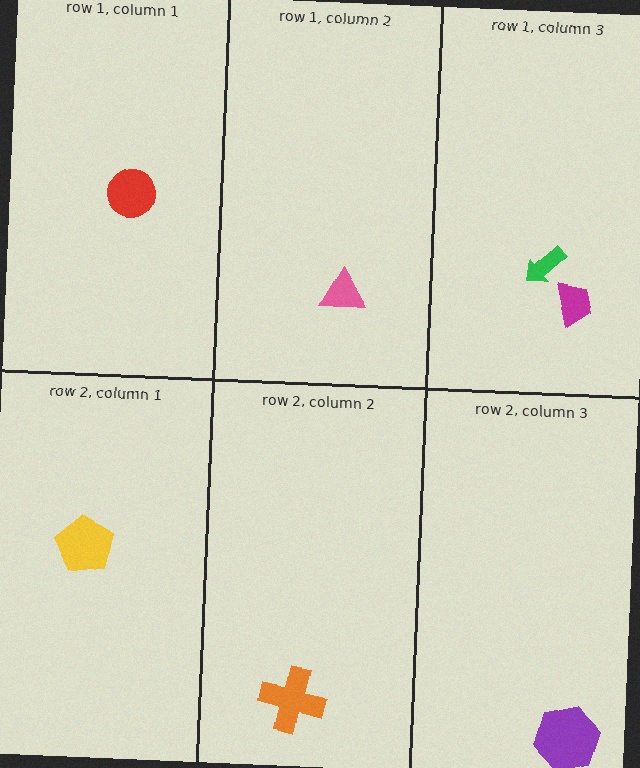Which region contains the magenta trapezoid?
The row 1, column 3 region.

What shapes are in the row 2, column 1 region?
The yellow pentagon.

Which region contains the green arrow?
The row 1, column 3 region.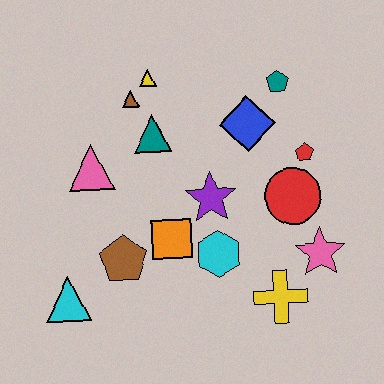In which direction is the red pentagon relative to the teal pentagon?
The red pentagon is below the teal pentagon.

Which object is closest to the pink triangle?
The teal triangle is closest to the pink triangle.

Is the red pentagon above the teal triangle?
No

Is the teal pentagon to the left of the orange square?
No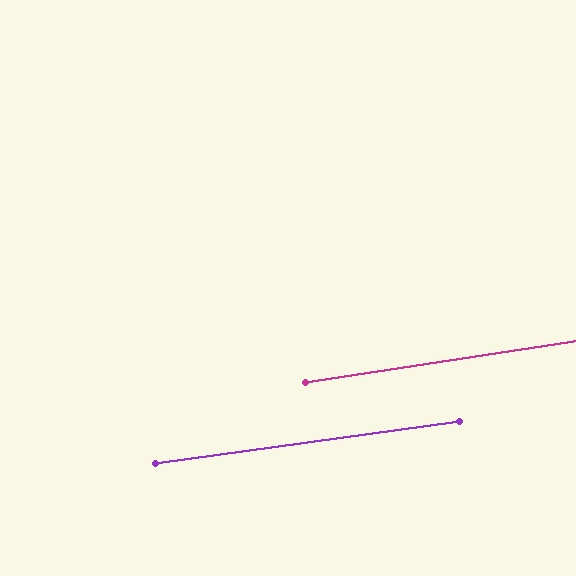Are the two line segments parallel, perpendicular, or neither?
Parallel — their directions differ by only 0.7°.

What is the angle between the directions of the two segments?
Approximately 1 degree.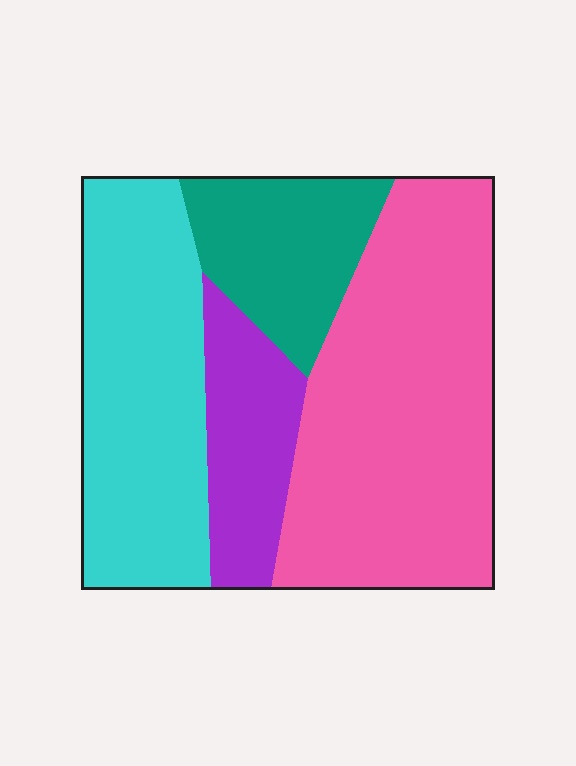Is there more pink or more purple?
Pink.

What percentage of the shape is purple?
Purple takes up about one eighth (1/8) of the shape.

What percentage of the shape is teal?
Teal takes up less than a sixth of the shape.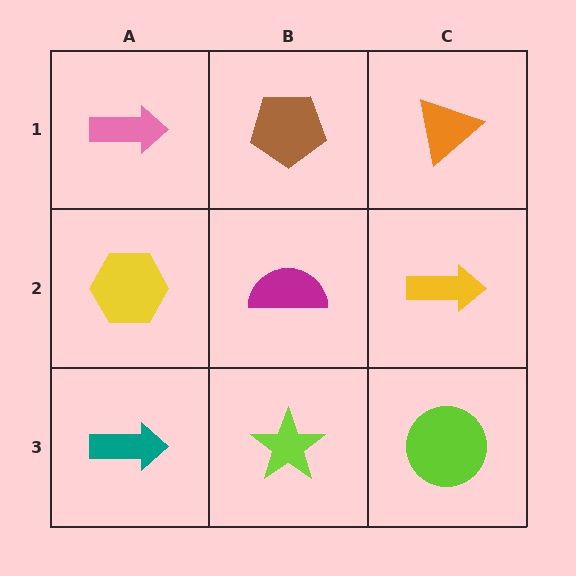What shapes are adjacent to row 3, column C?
A yellow arrow (row 2, column C), a lime star (row 3, column B).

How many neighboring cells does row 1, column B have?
3.